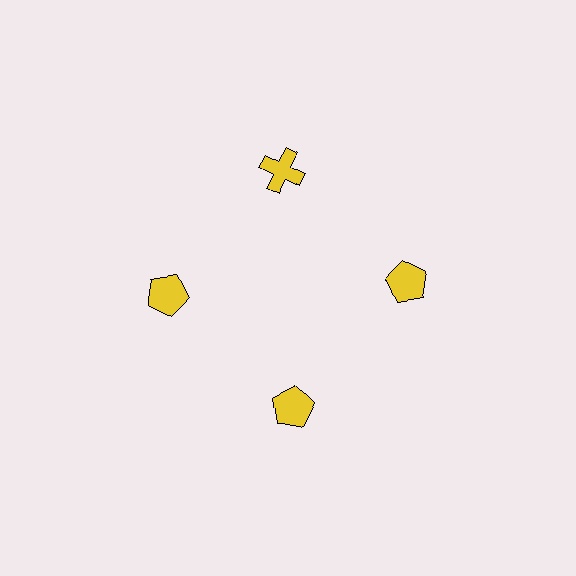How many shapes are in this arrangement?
There are 4 shapes arranged in a ring pattern.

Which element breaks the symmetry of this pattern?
The yellow cross at roughly the 12 o'clock position breaks the symmetry. All other shapes are yellow pentagons.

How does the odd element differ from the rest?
It has a different shape: cross instead of pentagon.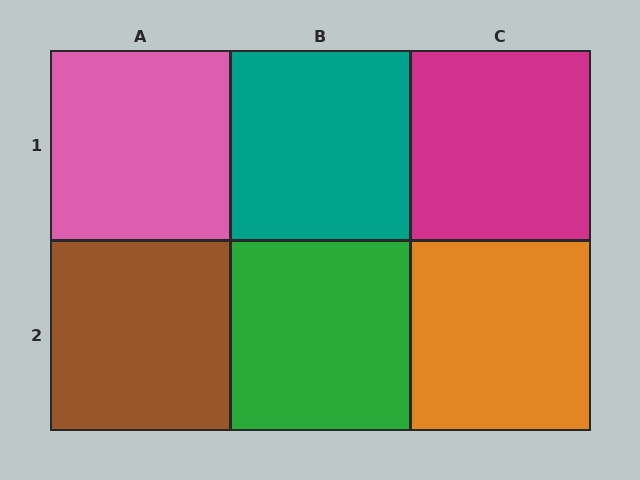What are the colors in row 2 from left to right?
Brown, green, orange.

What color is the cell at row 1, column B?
Teal.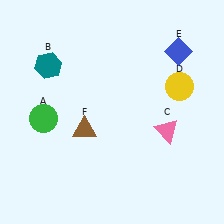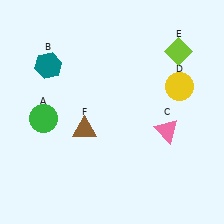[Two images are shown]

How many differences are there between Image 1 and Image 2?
There is 1 difference between the two images.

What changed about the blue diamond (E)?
In Image 1, E is blue. In Image 2, it changed to lime.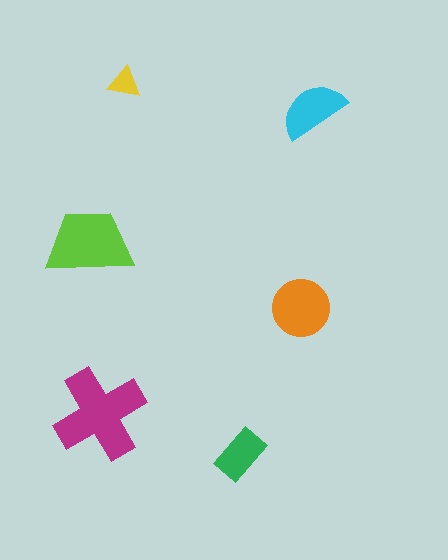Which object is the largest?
The magenta cross.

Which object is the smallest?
The yellow triangle.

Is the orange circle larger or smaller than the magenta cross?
Smaller.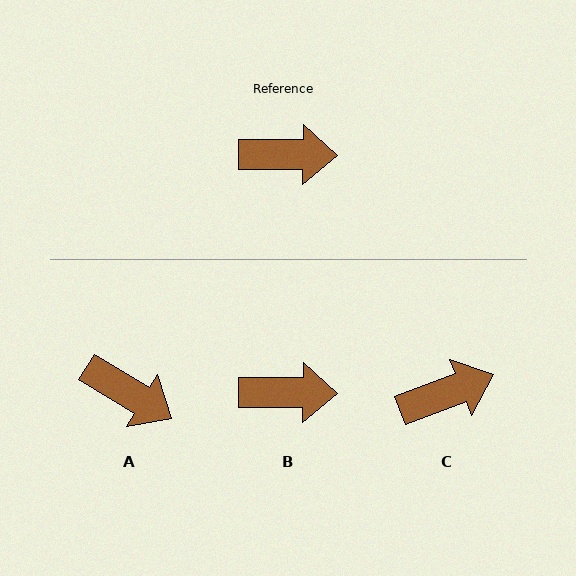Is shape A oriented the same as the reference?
No, it is off by about 31 degrees.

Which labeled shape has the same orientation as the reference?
B.